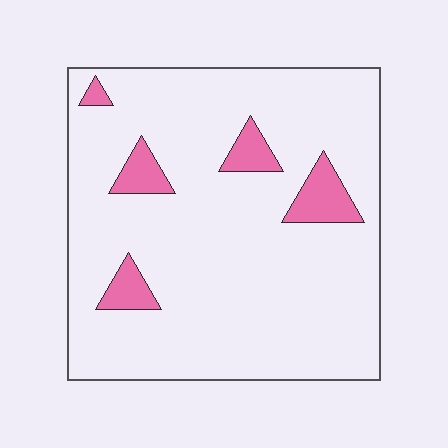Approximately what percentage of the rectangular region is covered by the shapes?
Approximately 10%.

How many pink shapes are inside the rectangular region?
5.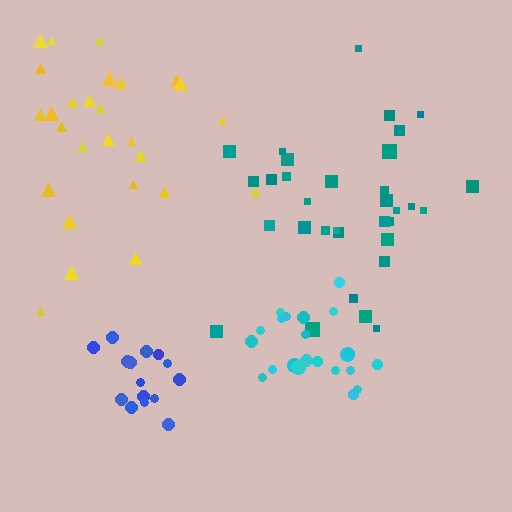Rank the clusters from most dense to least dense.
blue, cyan, teal, yellow.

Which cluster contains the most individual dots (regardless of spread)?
Teal (33).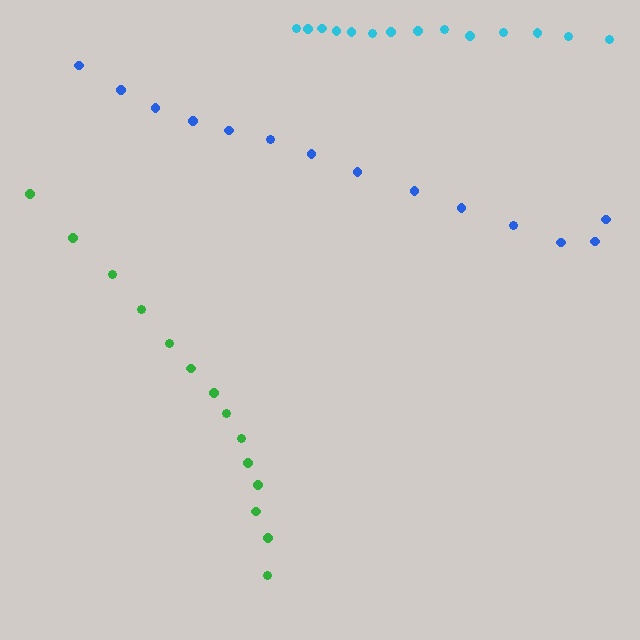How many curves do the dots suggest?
There are 3 distinct paths.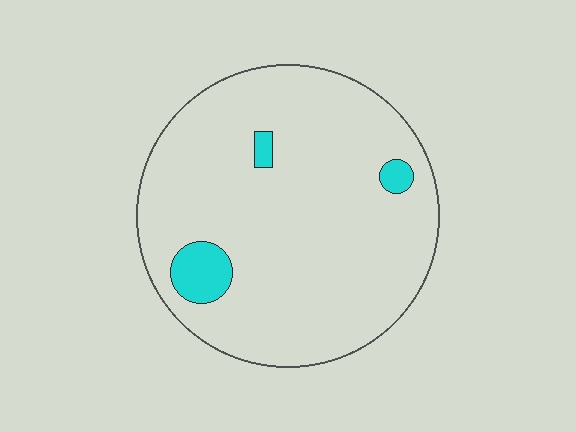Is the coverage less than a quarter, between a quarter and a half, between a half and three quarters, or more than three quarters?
Less than a quarter.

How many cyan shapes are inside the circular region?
3.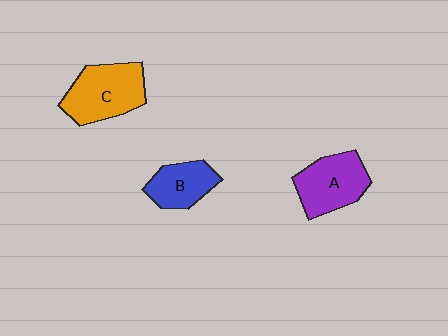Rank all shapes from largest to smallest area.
From largest to smallest: C (orange), A (purple), B (blue).